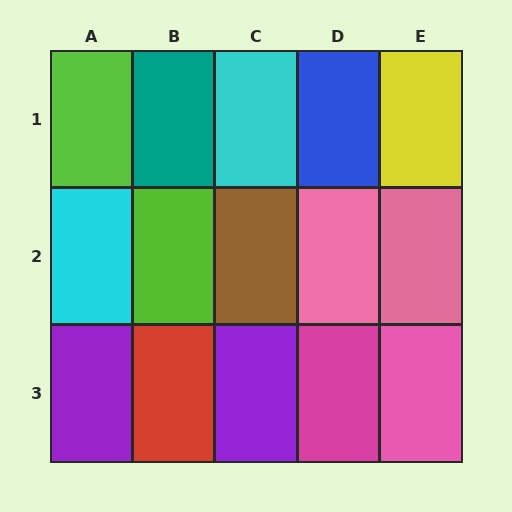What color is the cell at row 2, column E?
Pink.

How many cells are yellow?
1 cell is yellow.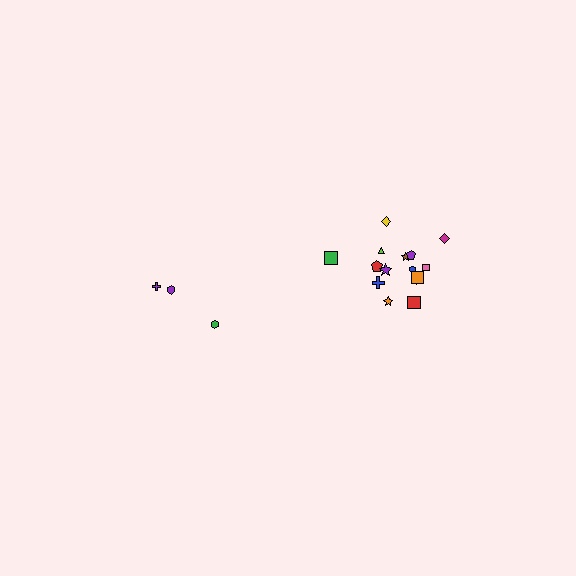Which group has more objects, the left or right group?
The right group.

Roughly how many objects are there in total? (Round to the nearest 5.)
Roughly 20 objects in total.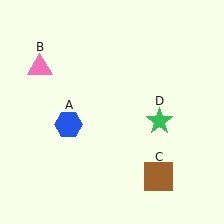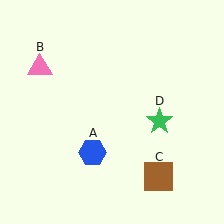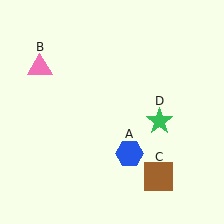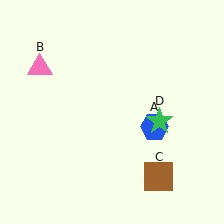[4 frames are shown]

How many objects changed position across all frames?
1 object changed position: blue hexagon (object A).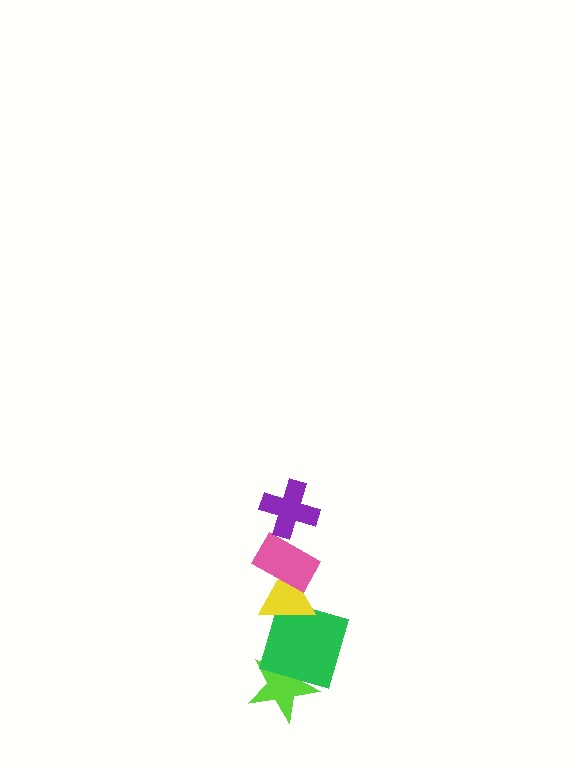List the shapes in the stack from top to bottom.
From top to bottom: the purple cross, the pink rectangle, the yellow triangle, the green square, the lime star.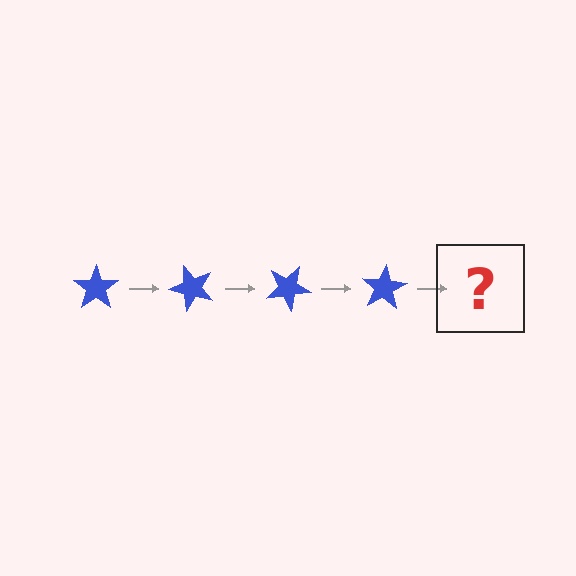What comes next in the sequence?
The next element should be a blue star rotated 200 degrees.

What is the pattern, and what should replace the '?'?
The pattern is that the star rotates 50 degrees each step. The '?' should be a blue star rotated 200 degrees.